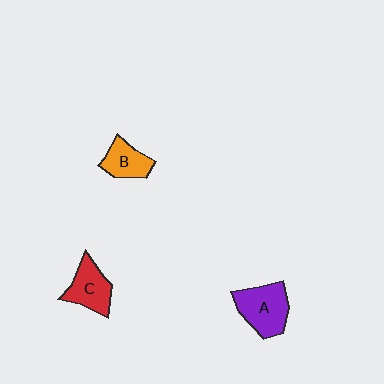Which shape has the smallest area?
Shape B (orange).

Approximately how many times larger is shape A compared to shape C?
Approximately 1.3 times.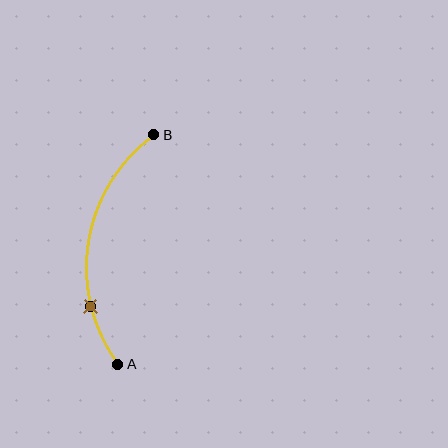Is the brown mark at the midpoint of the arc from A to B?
No. The brown mark lies on the arc but is closer to endpoint A. The arc midpoint would be at the point on the curve equidistant along the arc from both A and B.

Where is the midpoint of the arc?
The arc midpoint is the point on the curve farthest from the straight line joining A and B. It sits to the left of that line.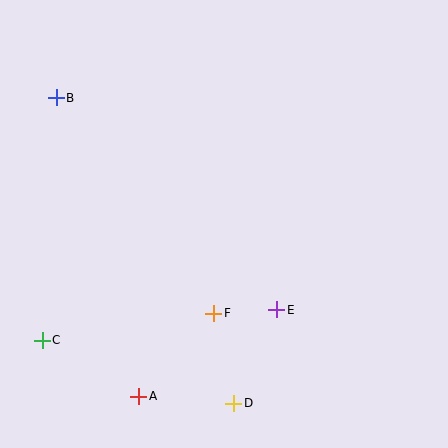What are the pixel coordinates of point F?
Point F is at (214, 313).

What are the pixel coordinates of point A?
Point A is at (139, 396).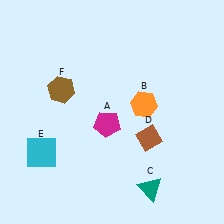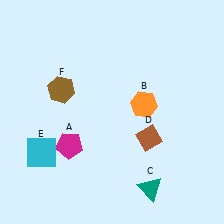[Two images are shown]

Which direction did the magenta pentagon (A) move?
The magenta pentagon (A) moved left.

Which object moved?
The magenta pentagon (A) moved left.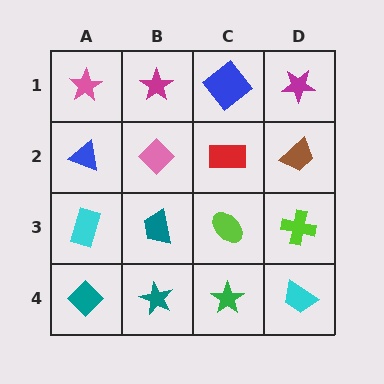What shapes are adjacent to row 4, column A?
A cyan rectangle (row 3, column A), a teal star (row 4, column B).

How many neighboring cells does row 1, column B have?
3.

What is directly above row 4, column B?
A teal trapezoid.